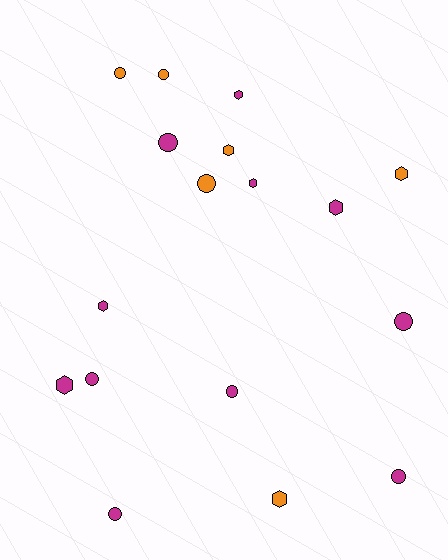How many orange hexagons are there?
There are 3 orange hexagons.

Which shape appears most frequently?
Circle, with 9 objects.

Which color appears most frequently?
Magenta, with 11 objects.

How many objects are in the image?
There are 17 objects.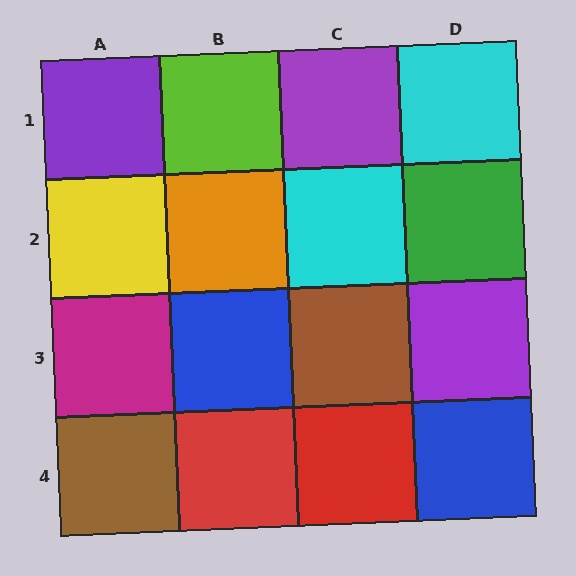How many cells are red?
2 cells are red.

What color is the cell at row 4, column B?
Red.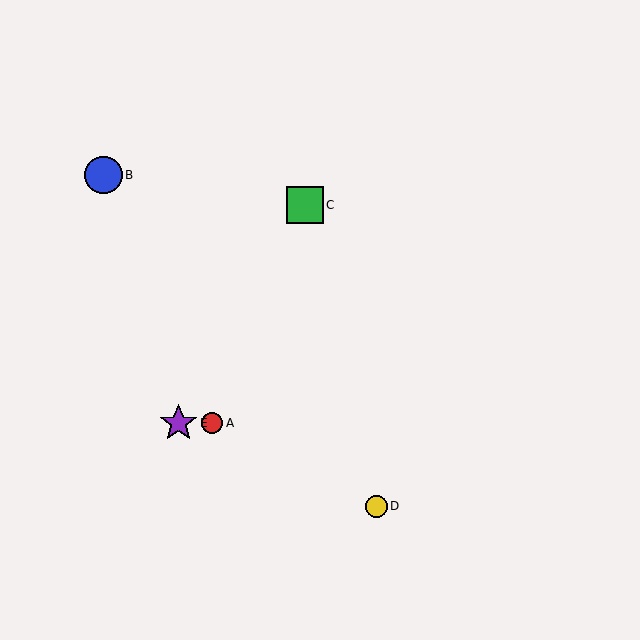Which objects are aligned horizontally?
Objects A, E are aligned horizontally.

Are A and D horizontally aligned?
No, A is at y≈423 and D is at y≈506.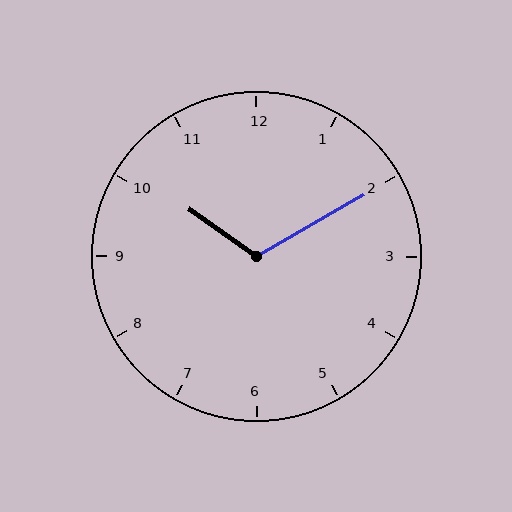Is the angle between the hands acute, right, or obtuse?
It is obtuse.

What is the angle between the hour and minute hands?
Approximately 115 degrees.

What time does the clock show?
10:10.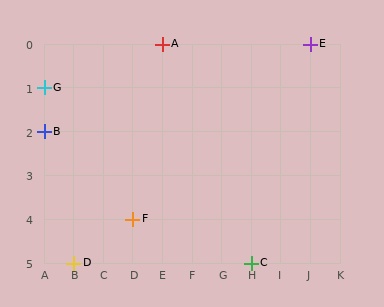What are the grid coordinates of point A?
Point A is at grid coordinates (E, 0).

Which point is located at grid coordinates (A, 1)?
Point G is at (A, 1).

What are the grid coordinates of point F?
Point F is at grid coordinates (D, 4).